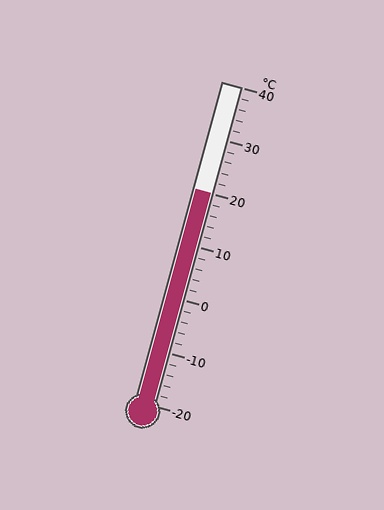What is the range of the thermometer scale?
The thermometer scale ranges from -20°C to 40°C.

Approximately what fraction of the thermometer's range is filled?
The thermometer is filled to approximately 65% of its range.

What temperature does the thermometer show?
The thermometer shows approximately 20°C.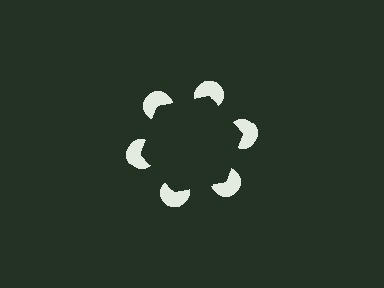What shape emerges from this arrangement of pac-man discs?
An illusory hexagon — its edges are inferred from the aligned wedge cuts in the pac-man discs, not physically drawn.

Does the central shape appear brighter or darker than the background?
It typically appears slightly darker than the background, even though no actual brightness change is drawn.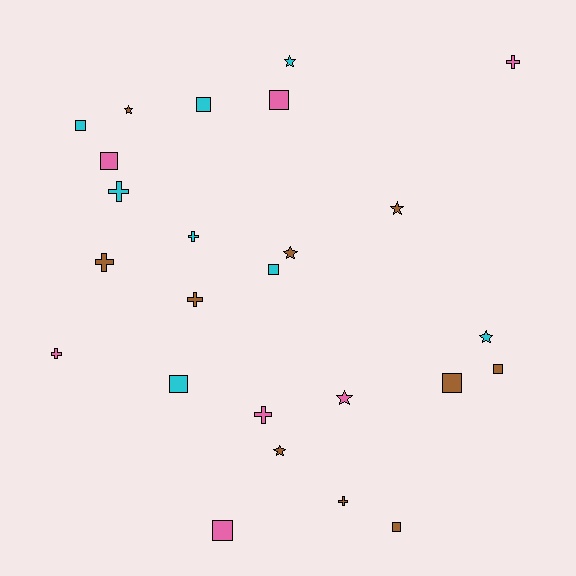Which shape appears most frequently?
Square, with 10 objects.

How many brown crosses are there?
There are 3 brown crosses.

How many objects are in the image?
There are 25 objects.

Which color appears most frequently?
Brown, with 10 objects.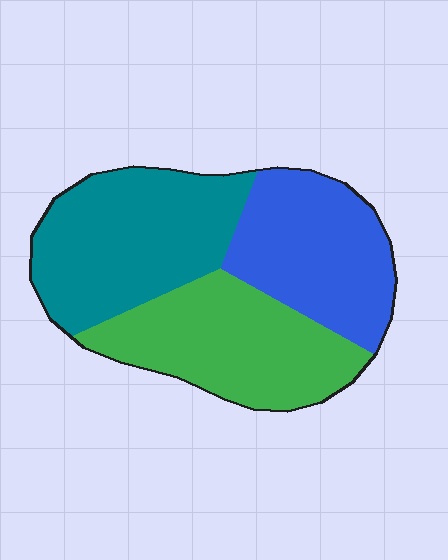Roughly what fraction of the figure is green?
Green covers around 35% of the figure.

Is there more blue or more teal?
Teal.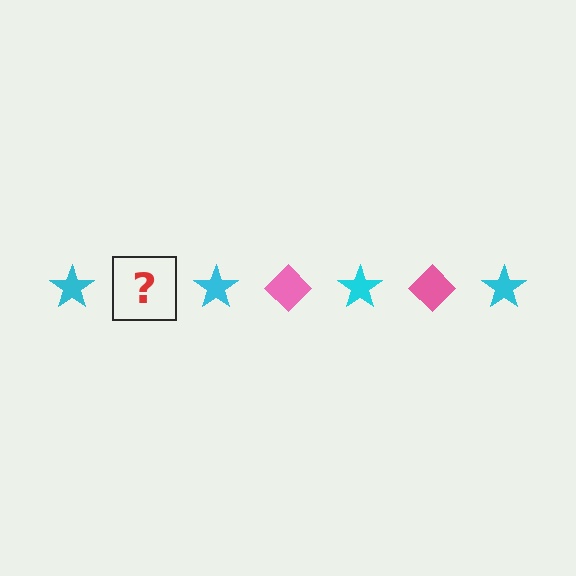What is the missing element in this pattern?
The missing element is a pink diamond.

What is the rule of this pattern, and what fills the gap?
The rule is that the pattern alternates between cyan star and pink diamond. The gap should be filled with a pink diamond.